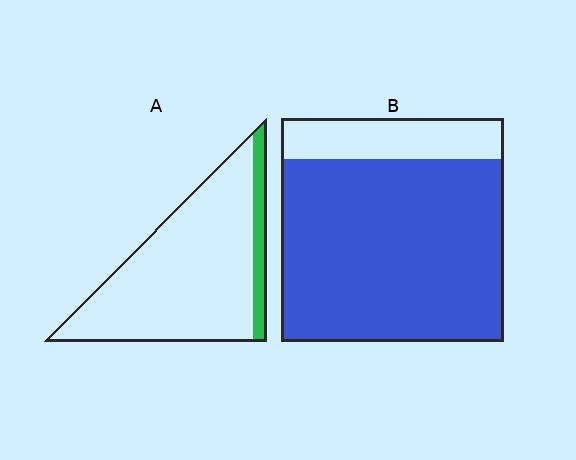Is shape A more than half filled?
No.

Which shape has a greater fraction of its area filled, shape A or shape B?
Shape B.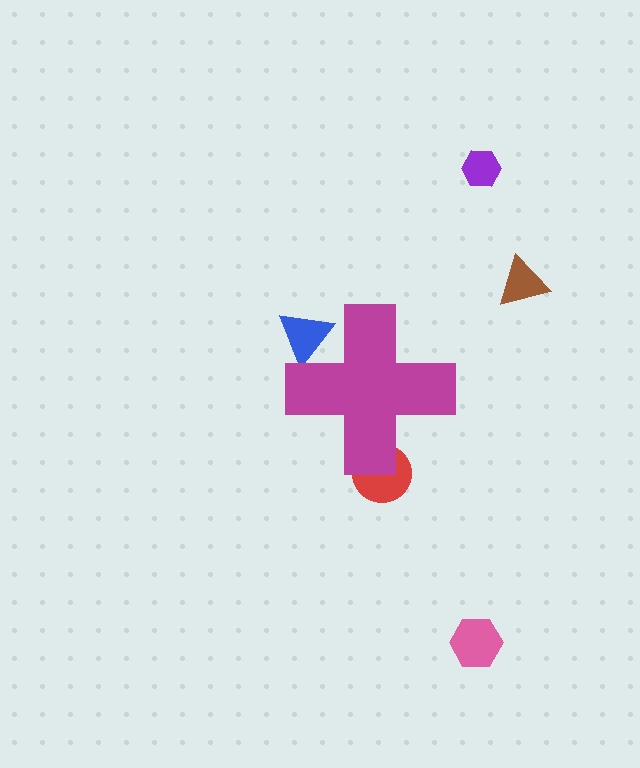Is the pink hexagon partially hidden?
No, the pink hexagon is fully visible.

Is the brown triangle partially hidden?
No, the brown triangle is fully visible.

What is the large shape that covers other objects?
A magenta cross.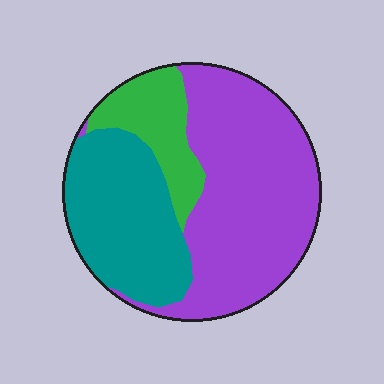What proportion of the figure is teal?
Teal covers 32% of the figure.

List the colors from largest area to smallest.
From largest to smallest: purple, teal, green.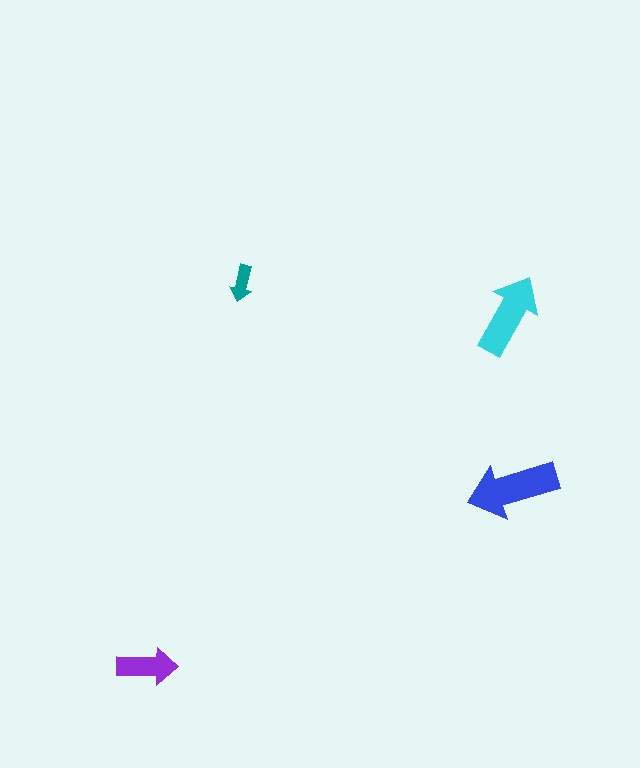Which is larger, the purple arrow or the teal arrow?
The purple one.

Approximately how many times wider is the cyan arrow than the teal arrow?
About 2.5 times wider.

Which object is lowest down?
The purple arrow is bottommost.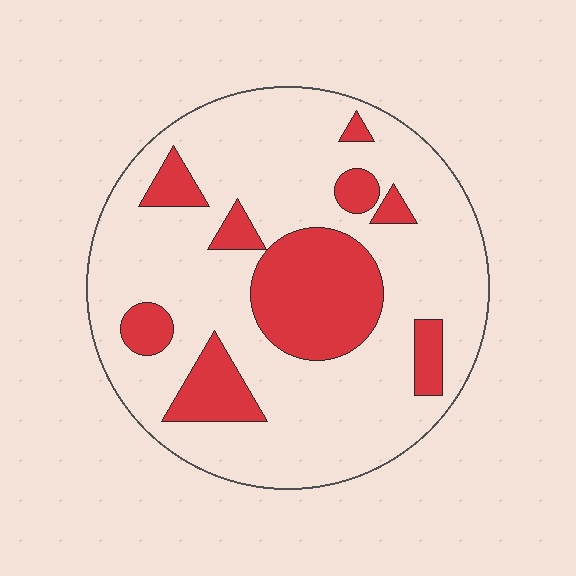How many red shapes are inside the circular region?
9.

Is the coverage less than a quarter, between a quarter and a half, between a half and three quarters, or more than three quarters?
Less than a quarter.